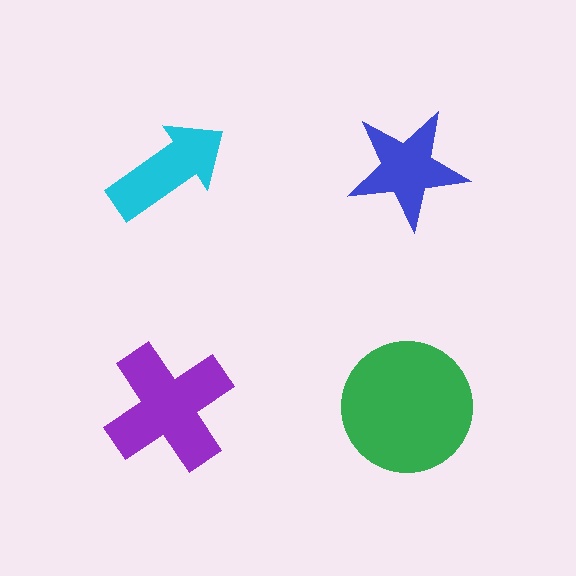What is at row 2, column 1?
A purple cross.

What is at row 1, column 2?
A blue star.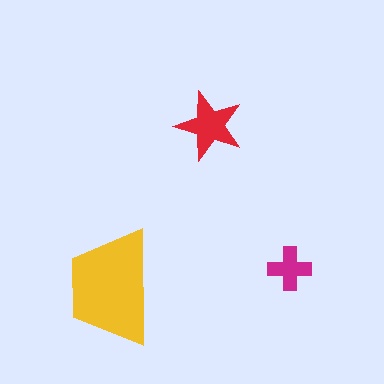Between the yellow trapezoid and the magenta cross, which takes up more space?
The yellow trapezoid.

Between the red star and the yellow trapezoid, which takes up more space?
The yellow trapezoid.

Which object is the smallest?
The magenta cross.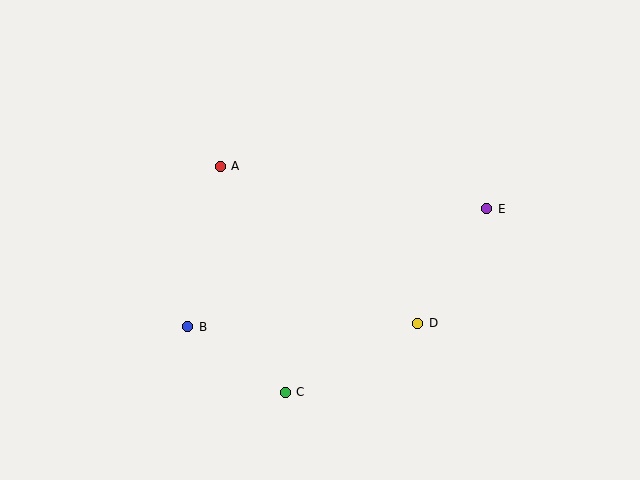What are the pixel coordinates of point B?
Point B is at (188, 327).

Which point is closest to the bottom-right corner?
Point D is closest to the bottom-right corner.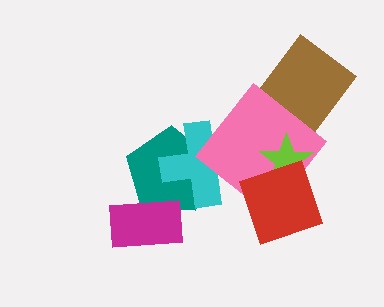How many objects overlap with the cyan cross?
2 objects overlap with the cyan cross.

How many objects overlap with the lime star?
2 objects overlap with the lime star.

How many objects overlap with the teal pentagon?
2 objects overlap with the teal pentagon.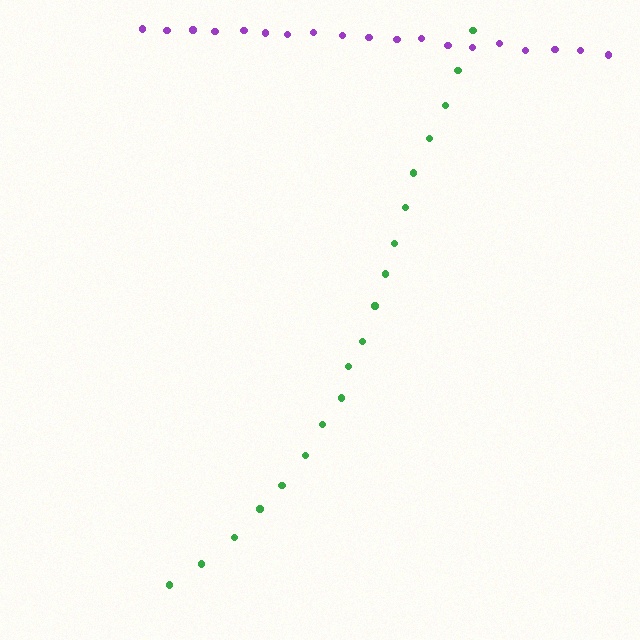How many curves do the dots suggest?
There are 2 distinct paths.